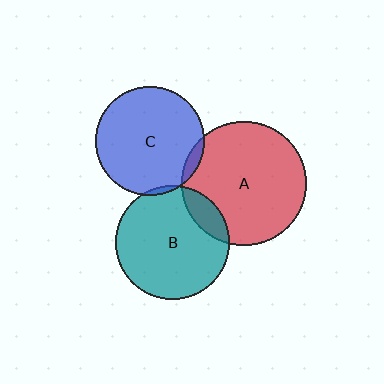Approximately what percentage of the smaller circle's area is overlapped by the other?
Approximately 15%.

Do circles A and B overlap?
Yes.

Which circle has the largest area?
Circle A (red).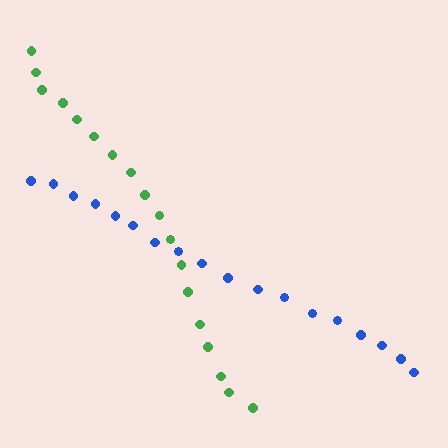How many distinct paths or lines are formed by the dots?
There are 2 distinct paths.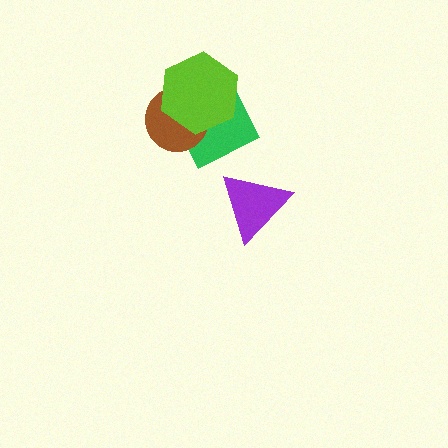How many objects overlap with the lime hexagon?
2 objects overlap with the lime hexagon.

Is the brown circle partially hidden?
Yes, it is partially covered by another shape.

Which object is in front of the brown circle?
The lime hexagon is in front of the brown circle.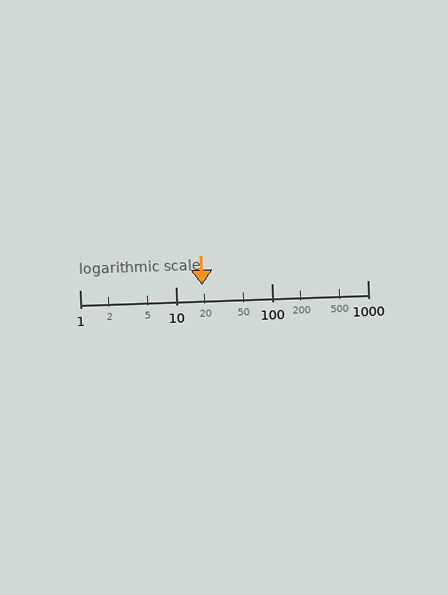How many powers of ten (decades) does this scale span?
The scale spans 3 decades, from 1 to 1000.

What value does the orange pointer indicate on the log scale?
The pointer indicates approximately 19.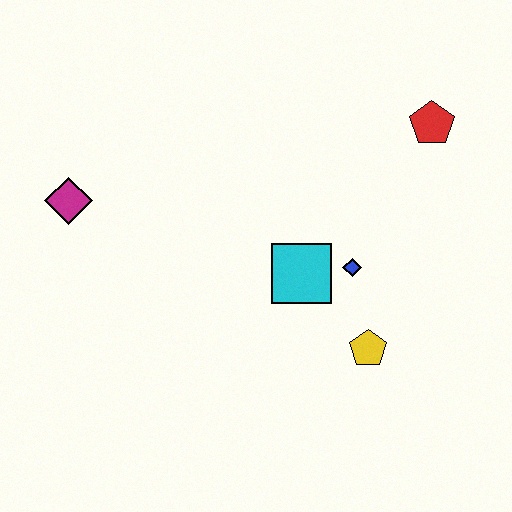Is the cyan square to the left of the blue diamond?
Yes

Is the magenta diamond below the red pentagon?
Yes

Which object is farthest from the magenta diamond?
The red pentagon is farthest from the magenta diamond.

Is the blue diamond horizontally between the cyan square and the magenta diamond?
No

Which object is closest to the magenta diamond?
The cyan square is closest to the magenta diamond.